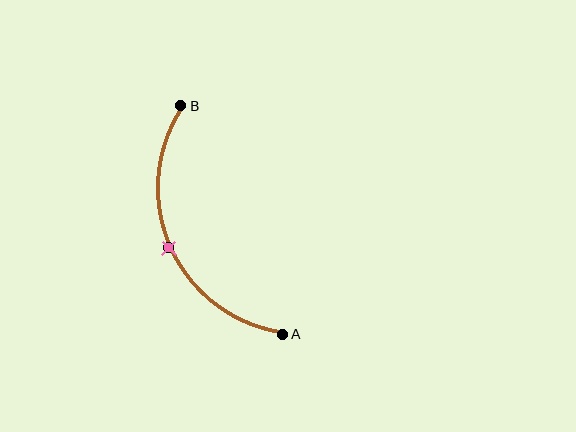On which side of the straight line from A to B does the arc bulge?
The arc bulges to the left of the straight line connecting A and B.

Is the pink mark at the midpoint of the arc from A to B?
Yes. The pink mark lies on the arc at equal arc-length from both A and B — it is the arc midpoint.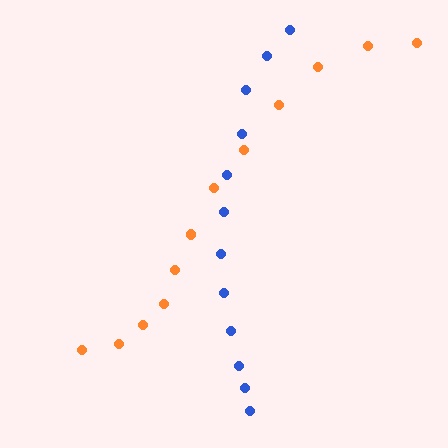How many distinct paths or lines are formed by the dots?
There are 2 distinct paths.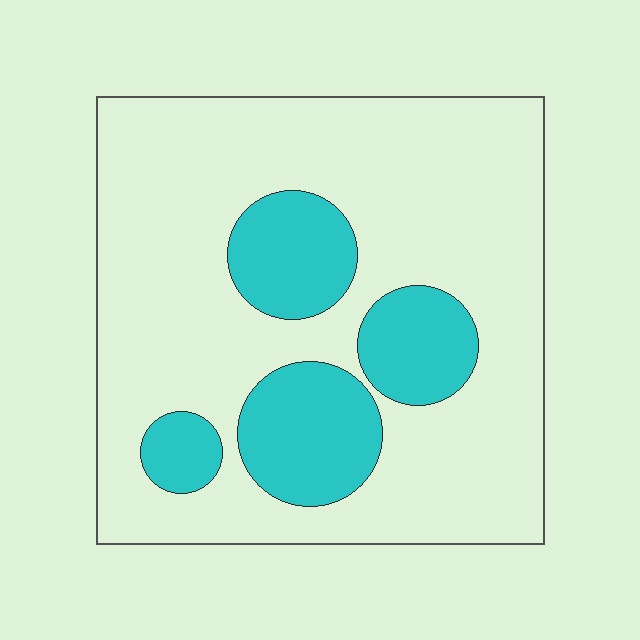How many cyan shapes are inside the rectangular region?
4.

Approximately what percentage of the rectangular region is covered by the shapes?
Approximately 25%.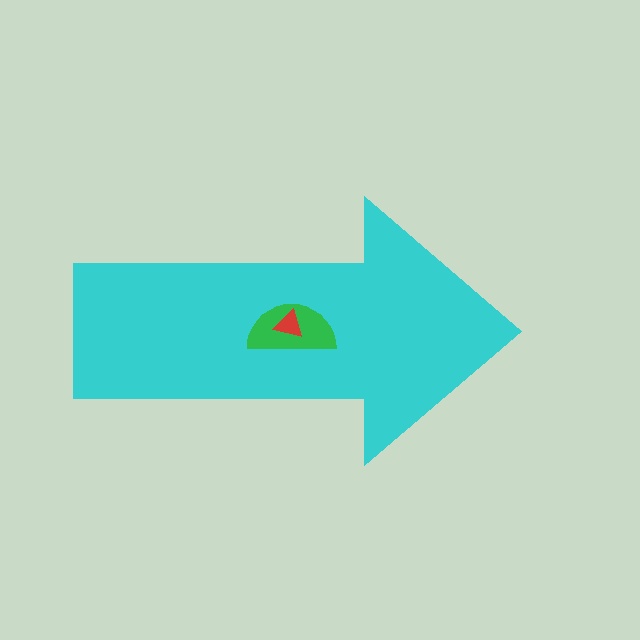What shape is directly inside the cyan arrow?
The green semicircle.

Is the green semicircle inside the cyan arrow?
Yes.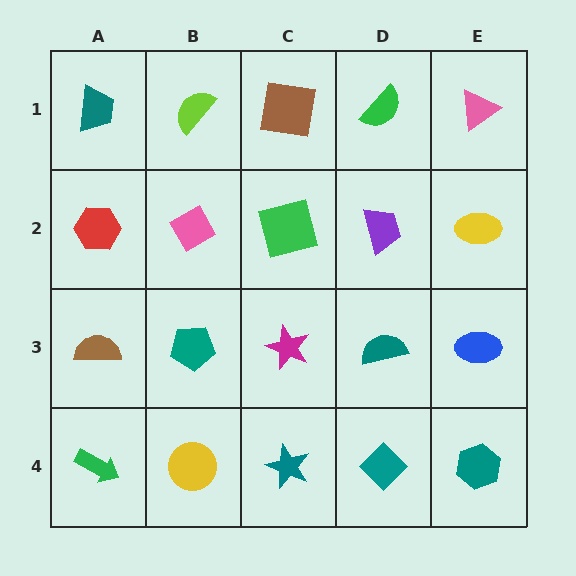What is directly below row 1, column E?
A yellow ellipse.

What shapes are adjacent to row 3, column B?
A pink diamond (row 2, column B), a yellow circle (row 4, column B), a brown semicircle (row 3, column A), a magenta star (row 3, column C).